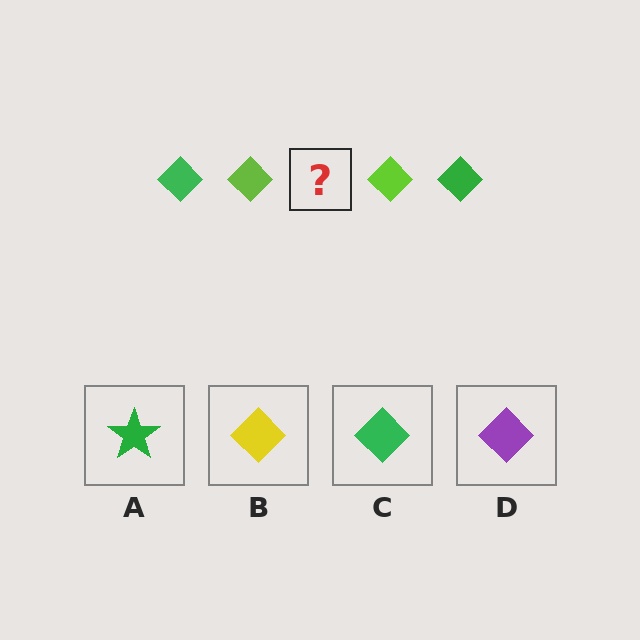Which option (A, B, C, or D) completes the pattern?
C.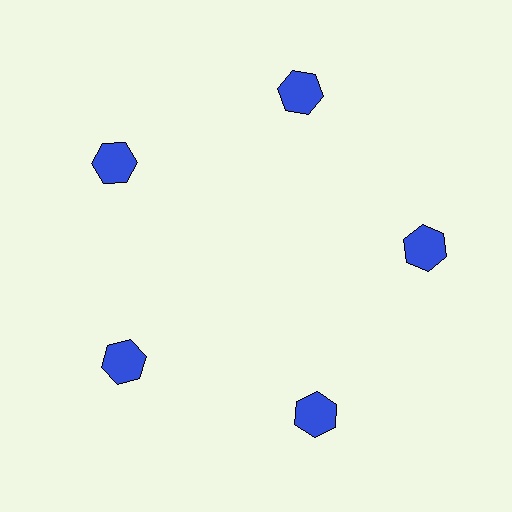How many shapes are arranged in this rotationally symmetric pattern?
There are 5 shapes, arranged in 5 groups of 1.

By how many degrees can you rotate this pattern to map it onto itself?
The pattern maps onto itself every 72 degrees of rotation.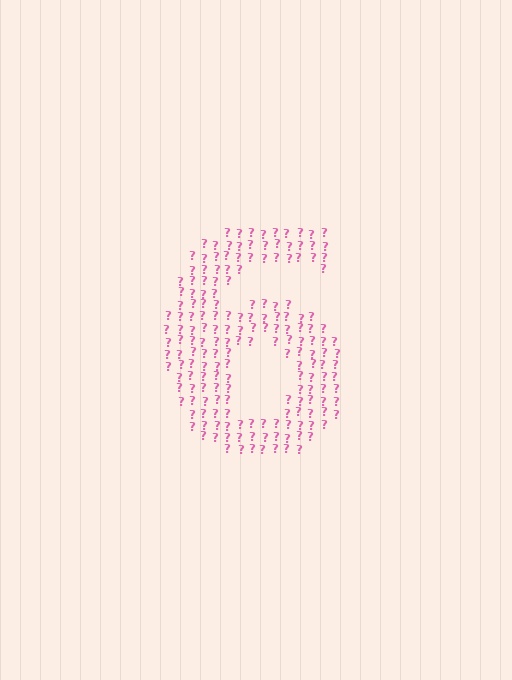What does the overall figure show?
The overall figure shows the digit 6.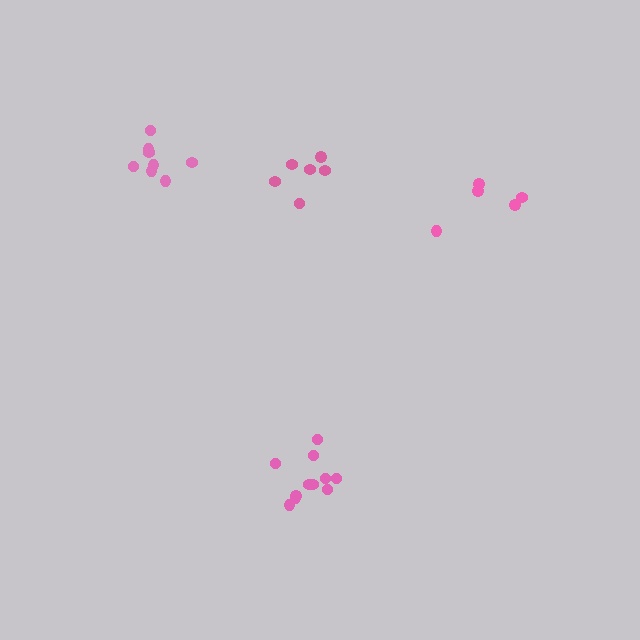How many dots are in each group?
Group 1: 6 dots, Group 2: 8 dots, Group 3: 5 dots, Group 4: 11 dots (30 total).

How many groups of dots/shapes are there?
There are 4 groups.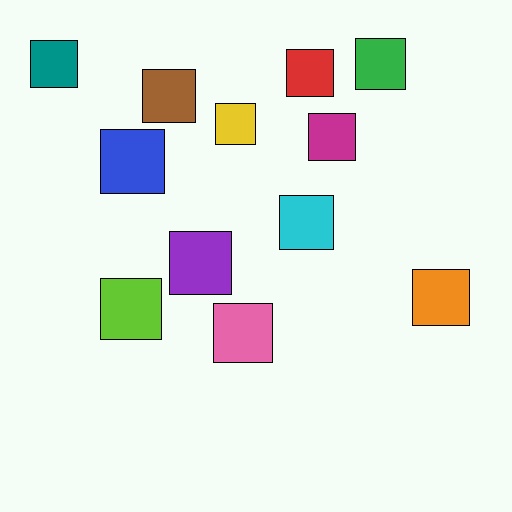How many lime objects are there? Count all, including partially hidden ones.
There is 1 lime object.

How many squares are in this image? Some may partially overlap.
There are 12 squares.